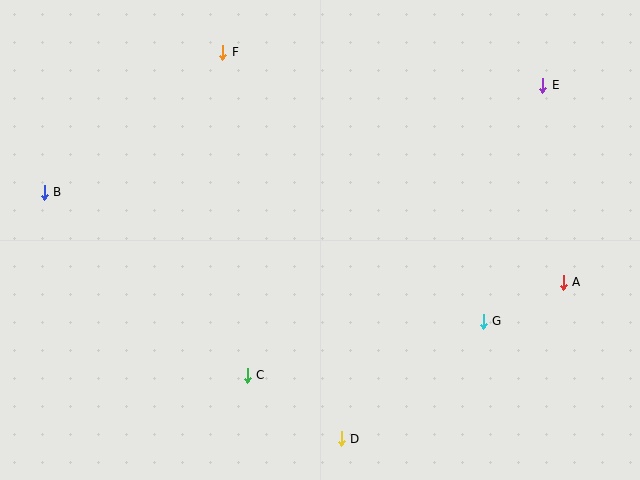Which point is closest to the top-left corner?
Point B is closest to the top-left corner.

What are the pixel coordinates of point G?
Point G is at (483, 321).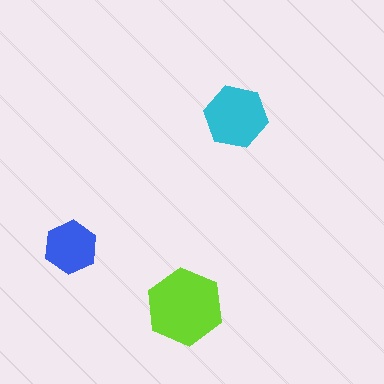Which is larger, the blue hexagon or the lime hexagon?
The lime one.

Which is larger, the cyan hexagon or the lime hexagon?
The lime one.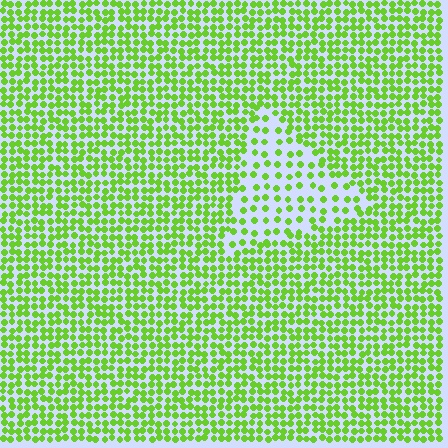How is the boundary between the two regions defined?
The boundary is defined by a change in element density (approximately 2.1x ratio). All elements are the same color, size, and shape.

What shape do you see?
I see a triangle.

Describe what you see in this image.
The image contains small lime elements arranged at two different densities. A triangle-shaped region is visible where the elements are less densely packed than the surrounding area.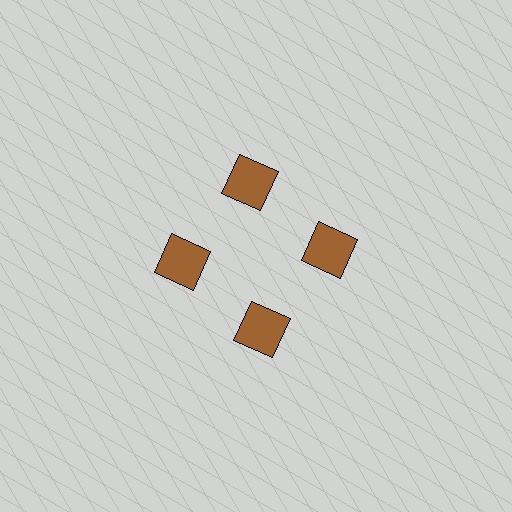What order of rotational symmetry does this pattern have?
This pattern has 4-fold rotational symmetry.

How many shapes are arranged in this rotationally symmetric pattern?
There are 4 shapes, arranged in 4 groups of 1.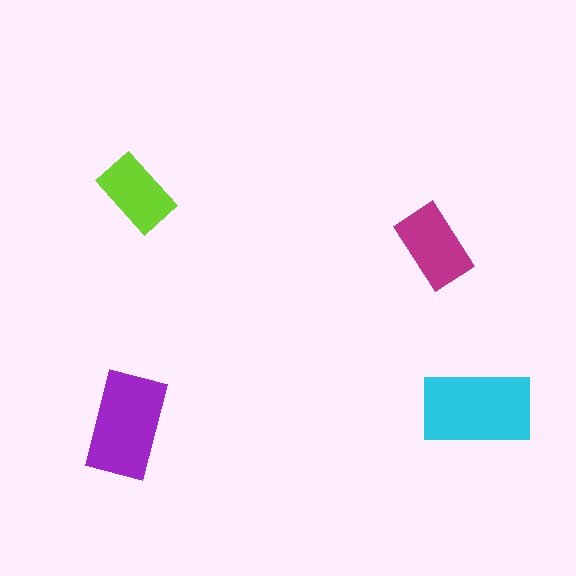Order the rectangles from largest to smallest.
the cyan one, the purple one, the magenta one, the lime one.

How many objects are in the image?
There are 4 objects in the image.